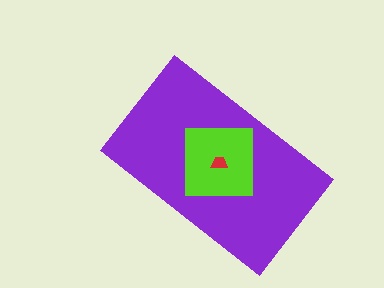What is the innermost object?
The red trapezoid.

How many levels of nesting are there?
3.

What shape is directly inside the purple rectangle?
The lime square.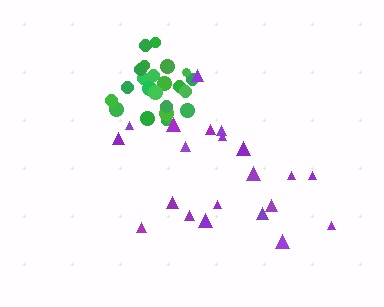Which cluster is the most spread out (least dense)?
Purple.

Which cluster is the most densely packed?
Green.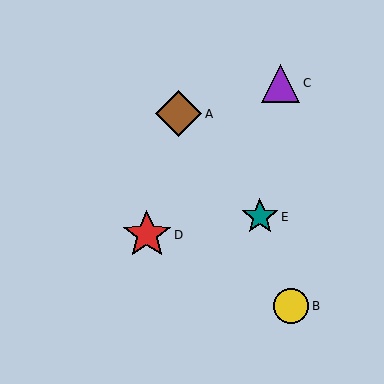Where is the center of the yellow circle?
The center of the yellow circle is at (291, 306).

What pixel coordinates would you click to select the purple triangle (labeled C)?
Click at (281, 83) to select the purple triangle C.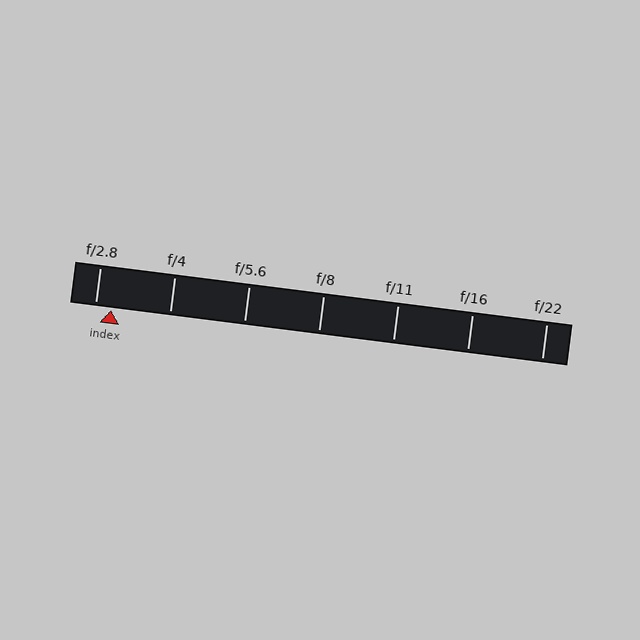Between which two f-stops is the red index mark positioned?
The index mark is between f/2.8 and f/4.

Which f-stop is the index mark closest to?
The index mark is closest to f/2.8.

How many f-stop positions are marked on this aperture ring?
There are 7 f-stop positions marked.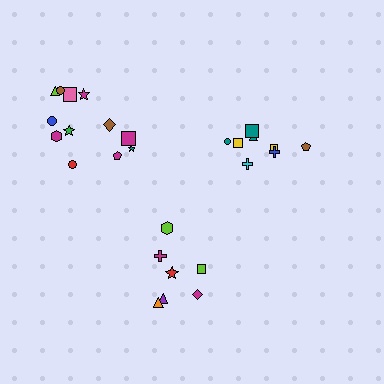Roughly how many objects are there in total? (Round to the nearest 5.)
Roughly 25 objects in total.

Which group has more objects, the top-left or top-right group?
The top-left group.